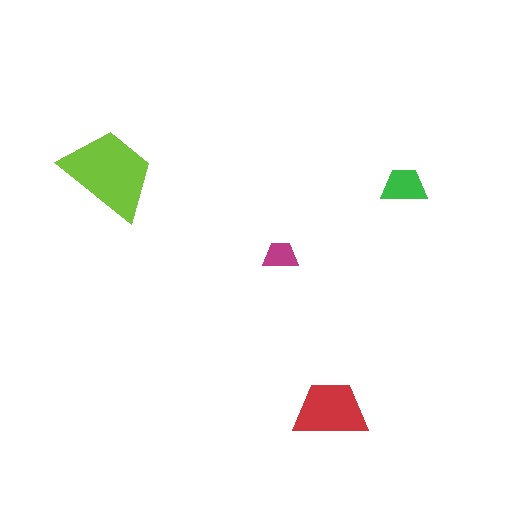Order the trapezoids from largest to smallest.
the lime one, the red one, the green one, the magenta one.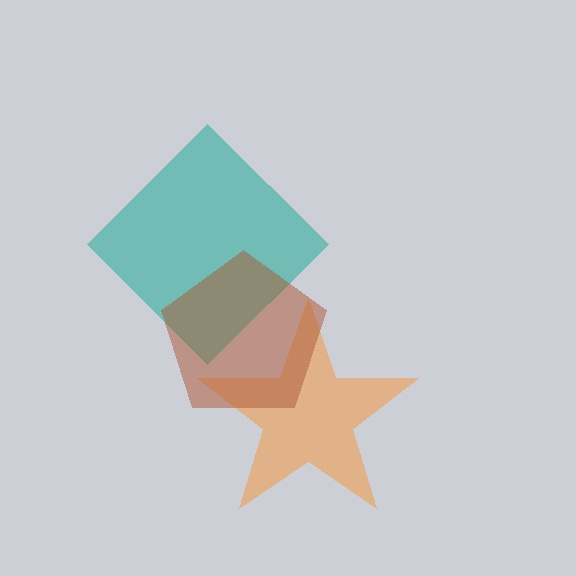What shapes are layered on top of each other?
The layered shapes are: an orange star, a teal diamond, a brown pentagon.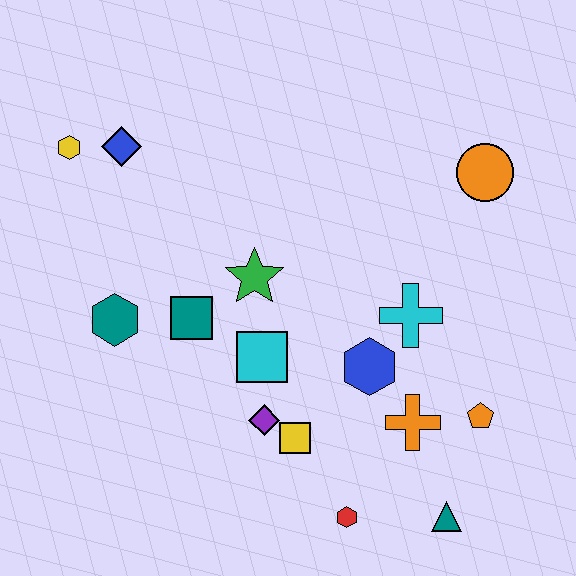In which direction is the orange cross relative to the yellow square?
The orange cross is to the right of the yellow square.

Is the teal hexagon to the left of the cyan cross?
Yes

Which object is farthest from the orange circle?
The yellow hexagon is farthest from the orange circle.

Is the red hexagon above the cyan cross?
No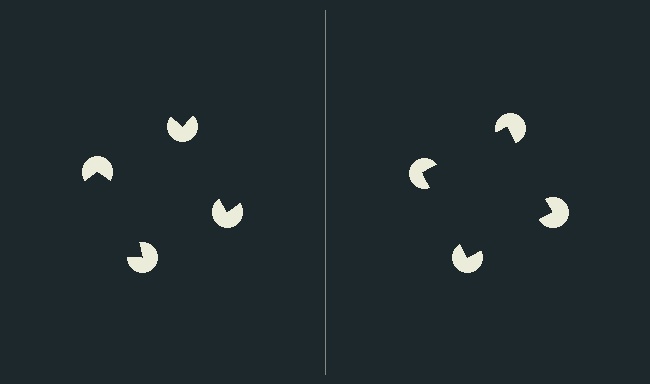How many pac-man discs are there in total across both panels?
8 — 4 on each side.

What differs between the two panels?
The pac-man discs are positioned identically on both sides; only the wedge orientations differ. On the right they align to a square; on the left they are misaligned.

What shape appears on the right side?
An illusory square.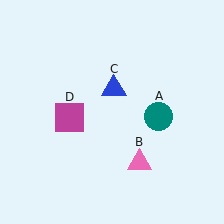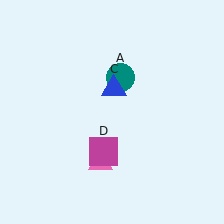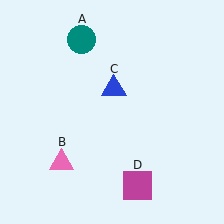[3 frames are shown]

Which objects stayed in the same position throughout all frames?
Blue triangle (object C) remained stationary.